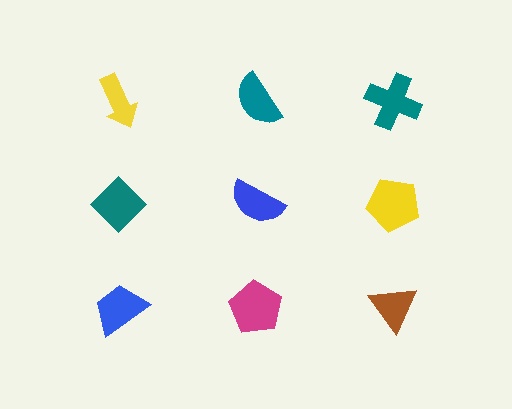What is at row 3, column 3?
A brown triangle.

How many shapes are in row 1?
3 shapes.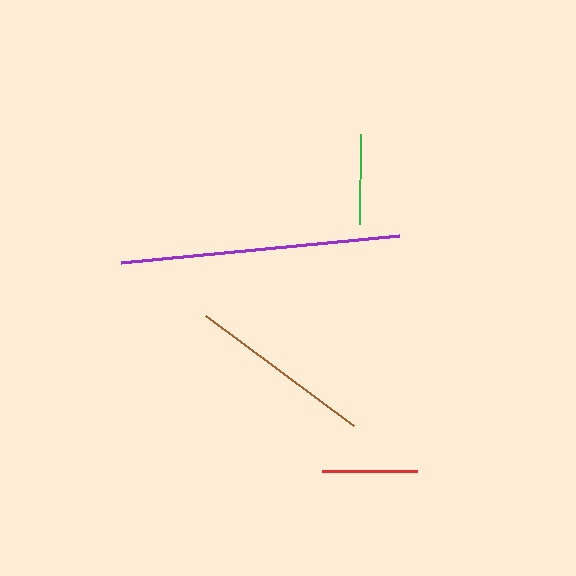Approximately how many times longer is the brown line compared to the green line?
The brown line is approximately 2.0 times the length of the green line.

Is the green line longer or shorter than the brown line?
The brown line is longer than the green line.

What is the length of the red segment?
The red segment is approximately 95 pixels long.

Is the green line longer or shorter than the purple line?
The purple line is longer than the green line.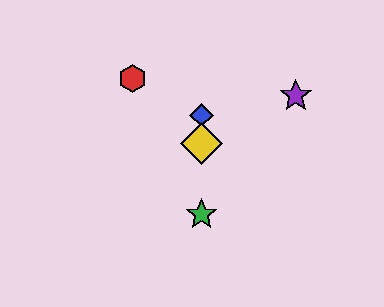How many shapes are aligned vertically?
3 shapes (the blue diamond, the green star, the yellow diamond) are aligned vertically.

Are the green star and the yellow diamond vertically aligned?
Yes, both are at x≈202.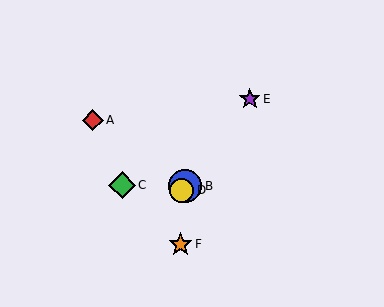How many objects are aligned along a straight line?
3 objects (B, D, E) are aligned along a straight line.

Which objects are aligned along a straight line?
Objects B, D, E are aligned along a straight line.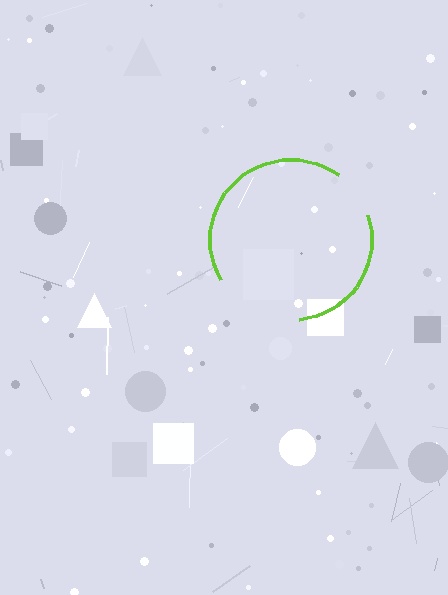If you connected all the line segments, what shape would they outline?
They would outline a circle.